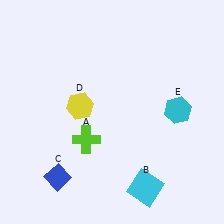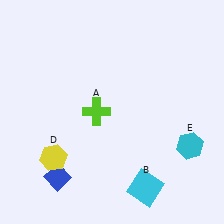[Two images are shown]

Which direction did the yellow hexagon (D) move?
The yellow hexagon (D) moved down.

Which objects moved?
The objects that moved are: the lime cross (A), the yellow hexagon (D), the cyan hexagon (E).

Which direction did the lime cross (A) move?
The lime cross (A) moved up.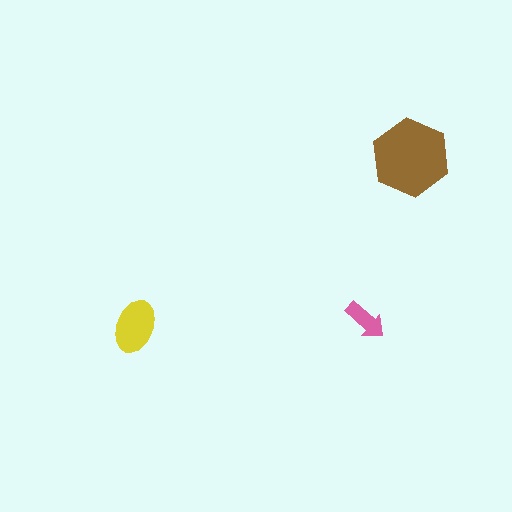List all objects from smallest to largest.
The pink arrow, the yellow ellipse, the brown hexagon.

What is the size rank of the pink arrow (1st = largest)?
3rd.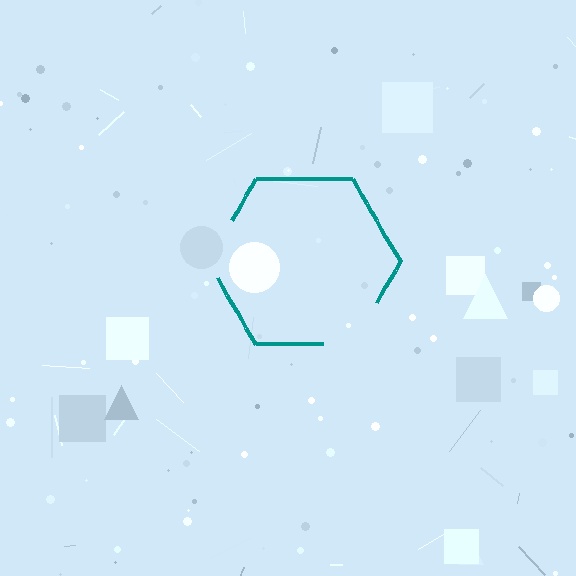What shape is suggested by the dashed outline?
The dashed outline suggests a hexagon.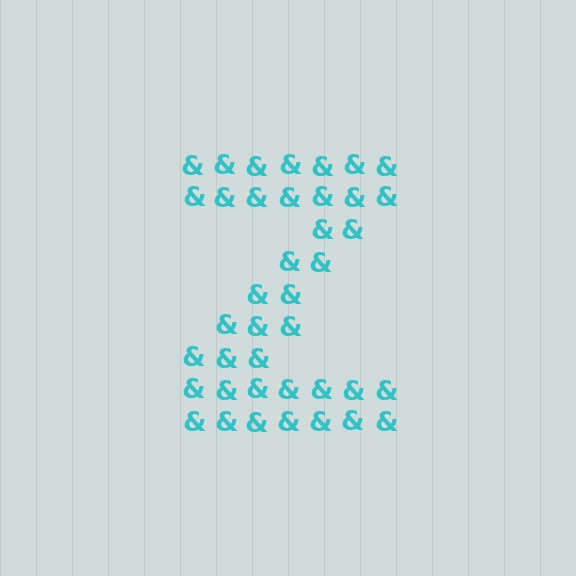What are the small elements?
The small elements are ampersands.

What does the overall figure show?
The overall figure shows the letter Z.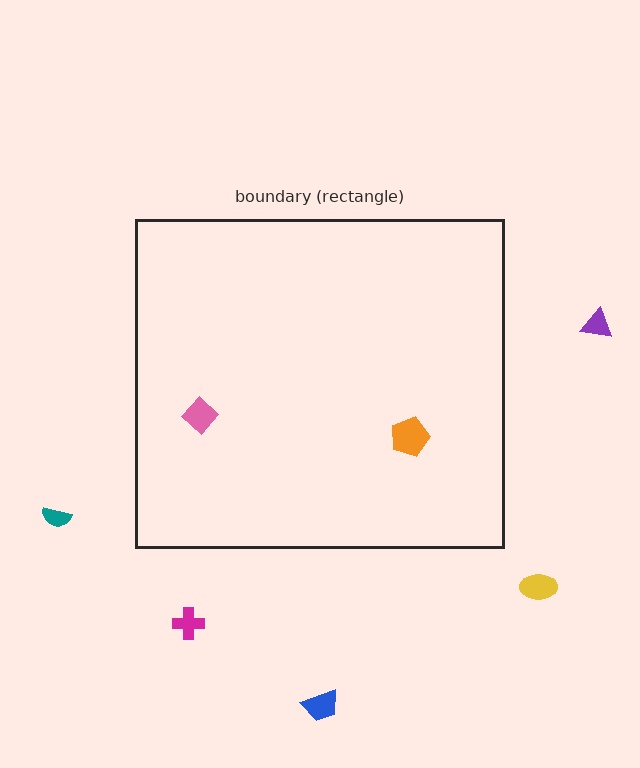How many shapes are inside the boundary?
2 inside, 5 outside.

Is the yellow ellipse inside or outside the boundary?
Outside.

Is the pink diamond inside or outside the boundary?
Inside.